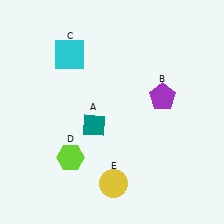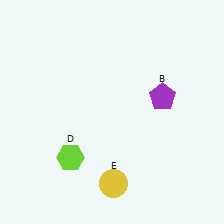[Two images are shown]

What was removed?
The teal diamond (A), the cyan square (C) were removed in Image 2.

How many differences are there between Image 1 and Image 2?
There are 2 differences between the two images.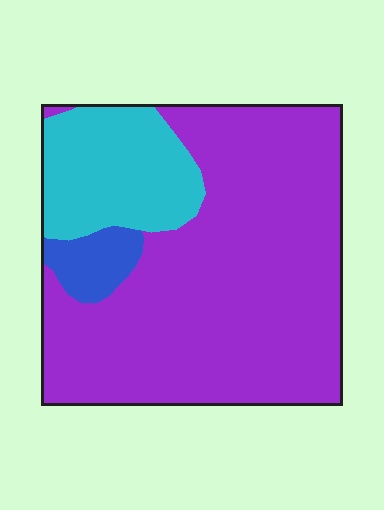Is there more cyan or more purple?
Purple.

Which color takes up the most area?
Purple, at roughly 75%.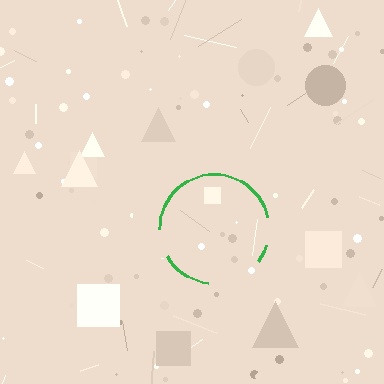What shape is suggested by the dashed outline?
The dashed outline suggests a circle.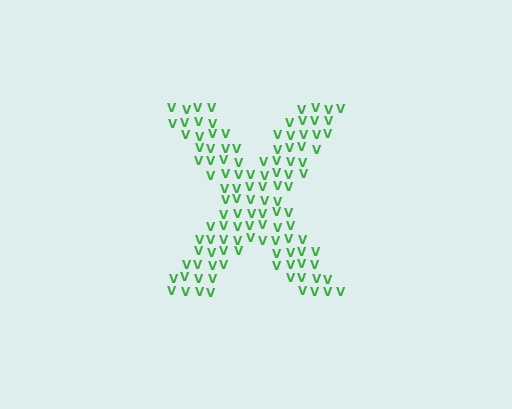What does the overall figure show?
The overall figure shows the letter X.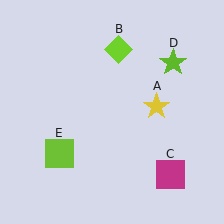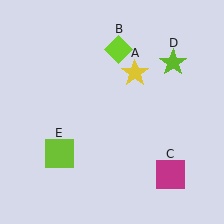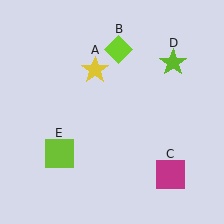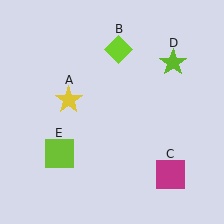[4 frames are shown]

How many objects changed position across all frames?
1 object changed position: yellow star (object A).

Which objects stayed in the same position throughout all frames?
Lime diamond (object B) and magenta square (object C) and lime star (object D) and lime square (object E) remained stationary.